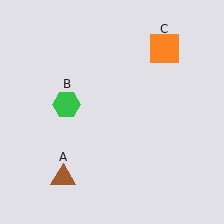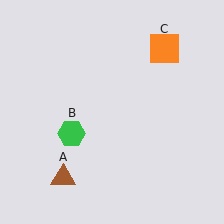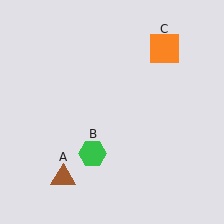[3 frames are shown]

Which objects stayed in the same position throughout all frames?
Brown triangle (object A) and orange square (object C) remained stationary.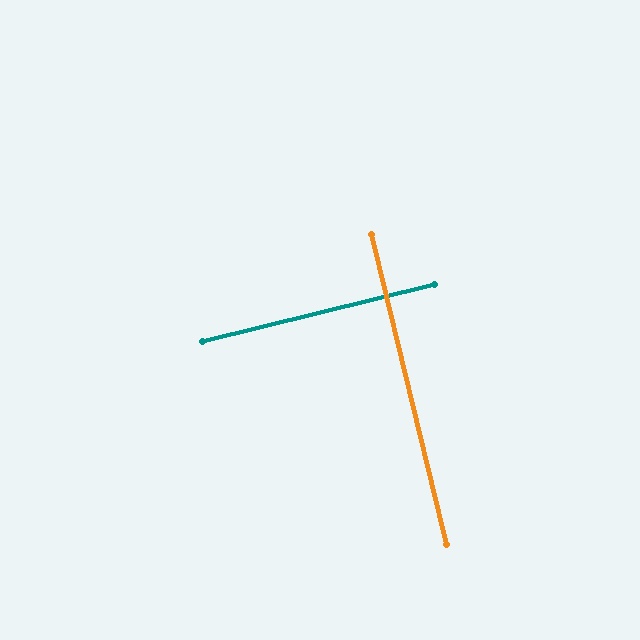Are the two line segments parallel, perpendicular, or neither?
Perpendicular — they meet at approximately 90°.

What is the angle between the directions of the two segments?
Approximately 90 degrees.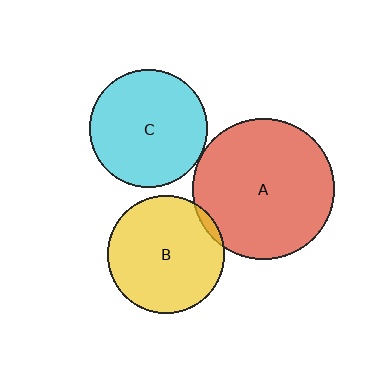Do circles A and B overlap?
Yes.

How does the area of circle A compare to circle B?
Approximately 1.4 times.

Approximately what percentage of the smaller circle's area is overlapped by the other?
Approximately 5%.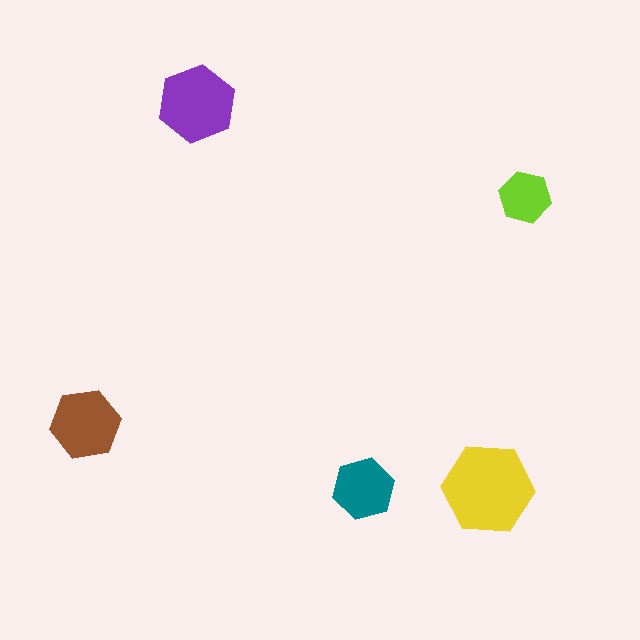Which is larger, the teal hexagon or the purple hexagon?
The purple one.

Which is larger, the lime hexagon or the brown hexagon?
The brown one.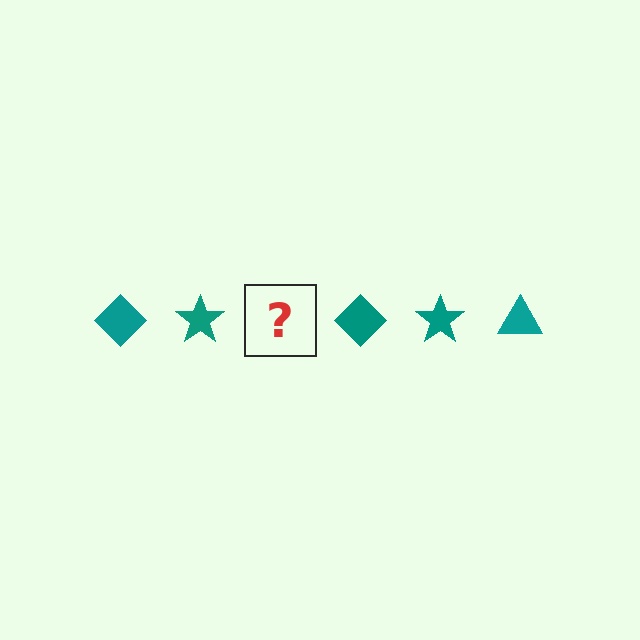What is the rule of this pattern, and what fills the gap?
The rule is that the pattern cycles through diamond, star, triangle shapes in teal. The gap should be filled with a teal triangle.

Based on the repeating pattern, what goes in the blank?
The blank should be a teal triangle.